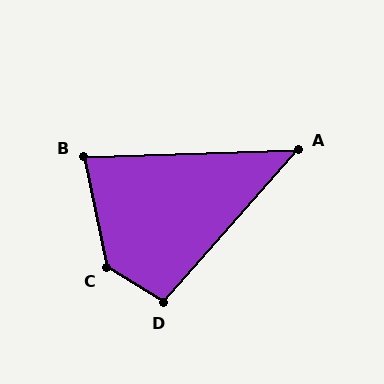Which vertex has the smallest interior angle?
A, at approximately 47 degrees.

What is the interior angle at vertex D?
Approximately 100 degrees (obtuse).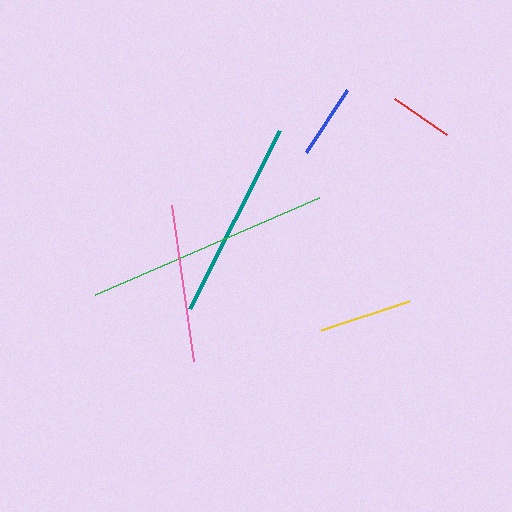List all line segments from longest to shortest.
From longest to shortest: green, teal, pink, yellow, blue, red.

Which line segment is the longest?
The green line is the longest at approximately 244 pixels.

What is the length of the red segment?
The red segment is approximately 63 pixels long.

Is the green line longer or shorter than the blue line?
The green line is longer than the blue line.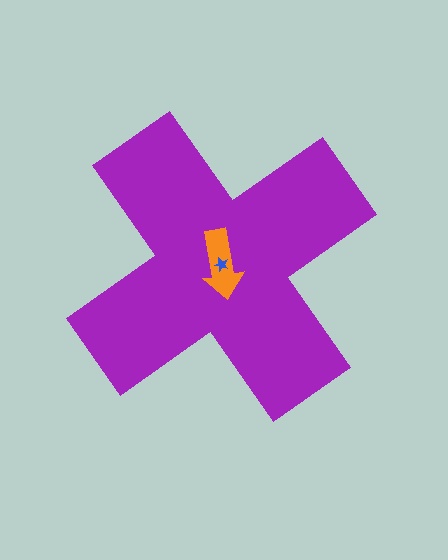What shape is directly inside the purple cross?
The orange arrow.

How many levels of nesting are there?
3.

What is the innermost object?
The blue star.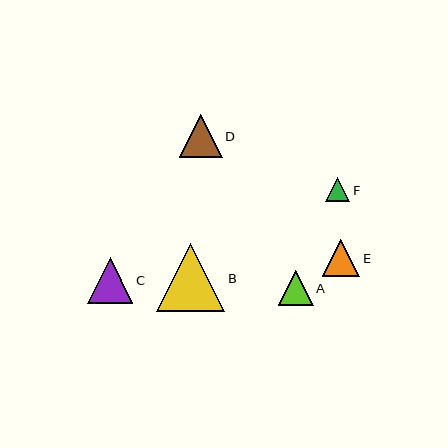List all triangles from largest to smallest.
From largest to smallest: B, C, D, E, A, F.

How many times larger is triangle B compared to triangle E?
Triangle B is approximately 1.8 times the size of triangle E.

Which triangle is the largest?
Triangle B is the largest with a size of approximately 69 pixels.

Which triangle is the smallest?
Triangle F is the smallest with a size of approximately 25 pixels.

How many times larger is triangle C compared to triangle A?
Triangle C is approximately 1.3 times the size of triangle A.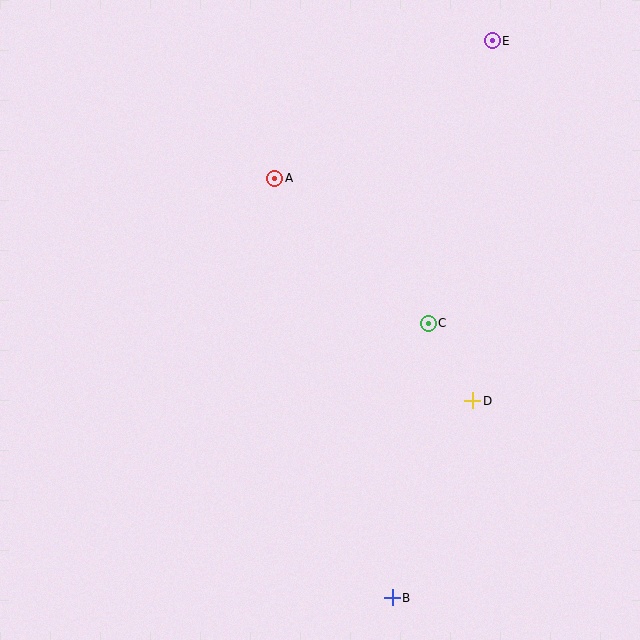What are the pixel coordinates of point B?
Point B is at (392, 598).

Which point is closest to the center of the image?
Point C at (428, 323) is closest to the center.